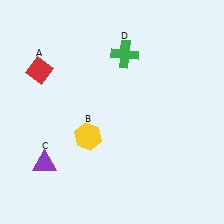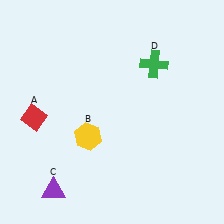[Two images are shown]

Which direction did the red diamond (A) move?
The red diamond (A) moved down.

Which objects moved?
The objects that moved are: the red diamond (A), the purple triangle (C), the green cross (D).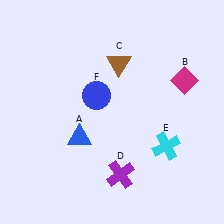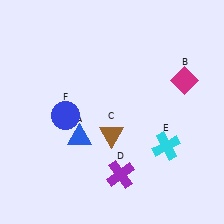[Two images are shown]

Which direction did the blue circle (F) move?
The blue circle (F) moved left.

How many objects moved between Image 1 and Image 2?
2 objects moved between the two images.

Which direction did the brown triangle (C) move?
The brown triangle (C) moved down.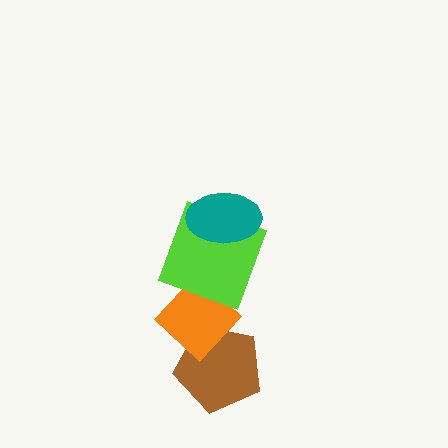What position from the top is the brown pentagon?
The brown pentagon is 4th from the top.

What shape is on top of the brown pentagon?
The orange diamond is on top of the brown pentagon.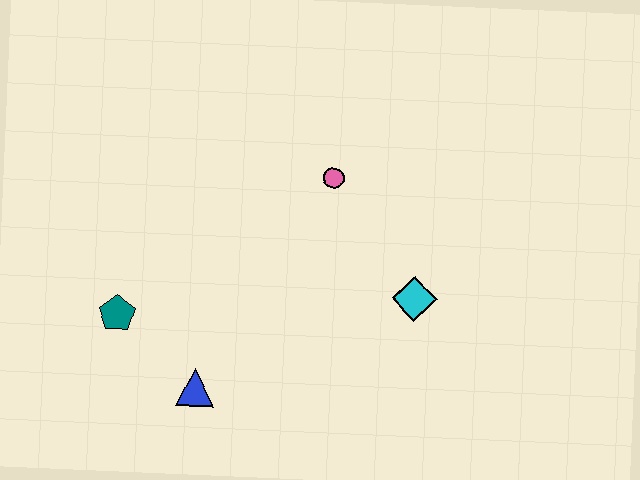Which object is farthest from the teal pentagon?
The cyan diamond is farthest from the teal pentagon.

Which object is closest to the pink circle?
The cyan diamond is closest to the pink circle.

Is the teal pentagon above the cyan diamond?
No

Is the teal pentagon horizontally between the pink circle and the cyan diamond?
No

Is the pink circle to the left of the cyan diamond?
Yes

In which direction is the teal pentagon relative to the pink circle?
The teal pentagon is to the left of the pink circle.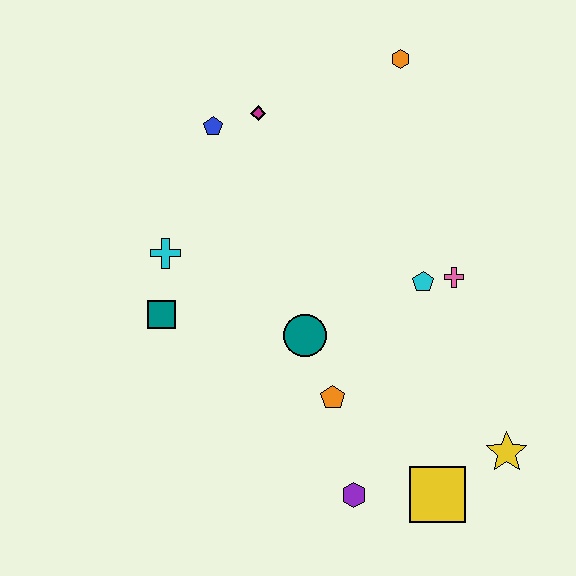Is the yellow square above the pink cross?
No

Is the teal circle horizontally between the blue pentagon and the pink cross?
Yes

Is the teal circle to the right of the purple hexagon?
No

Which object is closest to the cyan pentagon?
The pink cross is closest to the cyan pentagon.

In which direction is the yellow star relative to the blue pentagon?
The yellow star is below the blue pentagon.